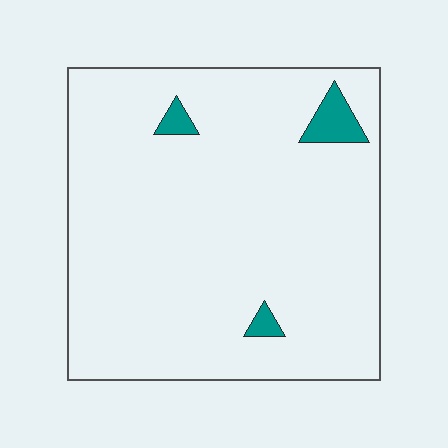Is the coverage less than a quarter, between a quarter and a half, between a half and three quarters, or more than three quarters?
Less than a quarter.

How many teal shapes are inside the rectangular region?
3.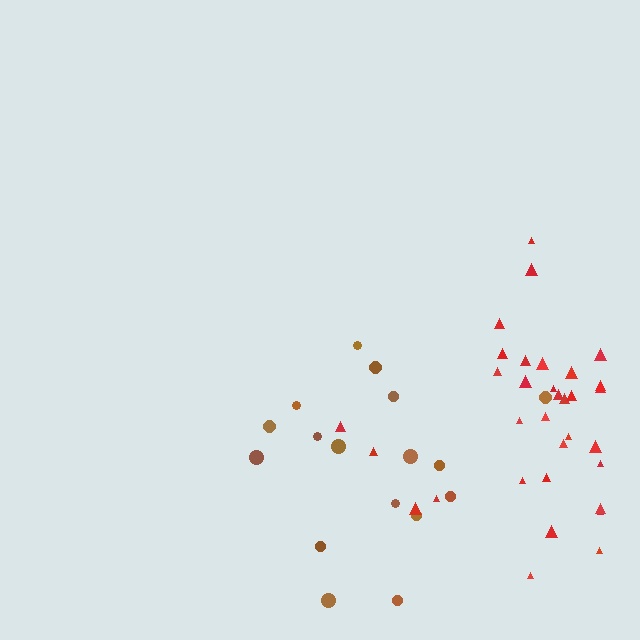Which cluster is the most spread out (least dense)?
Brown.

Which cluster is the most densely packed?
Red.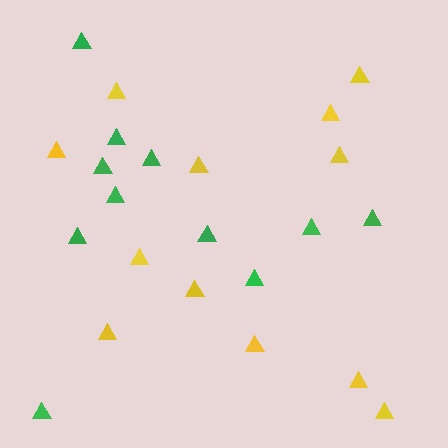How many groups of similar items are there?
There are 2 groups: one group of yellow triangles (12) and one group of green triangles (11).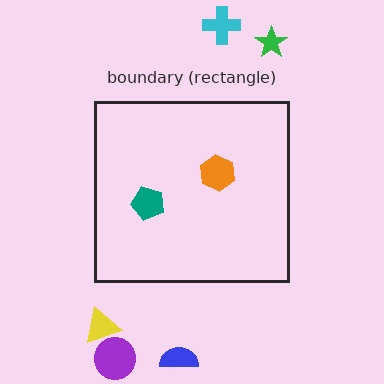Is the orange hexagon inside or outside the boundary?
Inside.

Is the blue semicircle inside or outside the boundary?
Outside.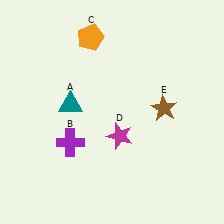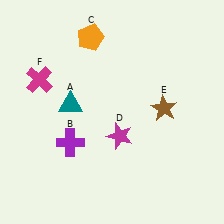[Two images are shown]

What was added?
A magenta cross (F) was added in Image 2.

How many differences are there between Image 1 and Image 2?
There is 1 difference between the two images.